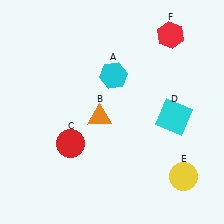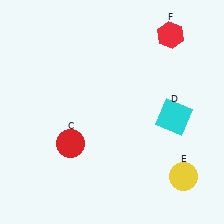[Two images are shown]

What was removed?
The orange triangle (B), the cyan hexagon (A) were removed in Image 2.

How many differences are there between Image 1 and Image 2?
There are 2 differences between the two images.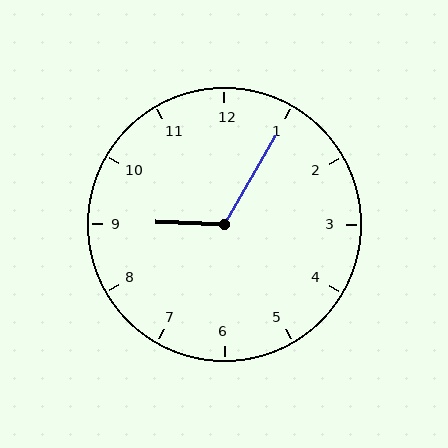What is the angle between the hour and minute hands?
Approximately 118 degrees.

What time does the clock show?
9:05.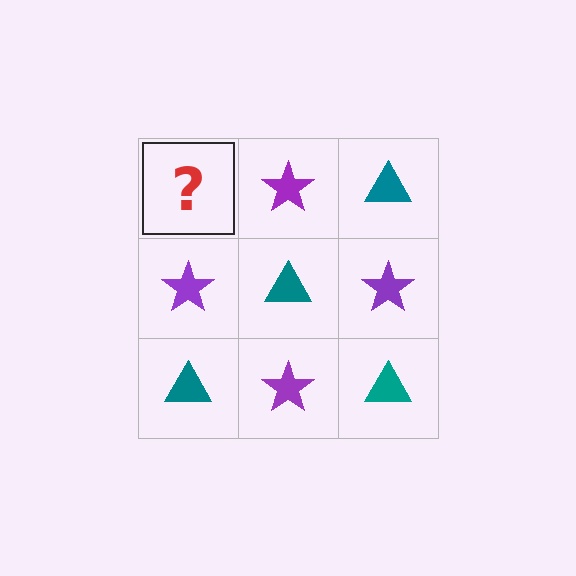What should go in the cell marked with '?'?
The missing cell should contain a teal triangle.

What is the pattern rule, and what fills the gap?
The rule is that it alternates teal triangle and purple star in a checkerboard pattern. The gap should be filled with a teal triangle.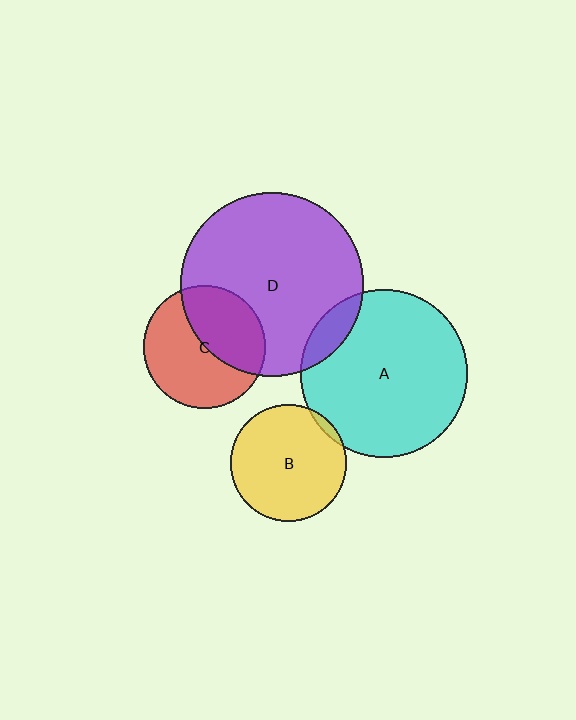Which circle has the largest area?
Circle D (purple).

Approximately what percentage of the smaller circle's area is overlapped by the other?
Approximately 10%.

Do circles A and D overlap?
Yes.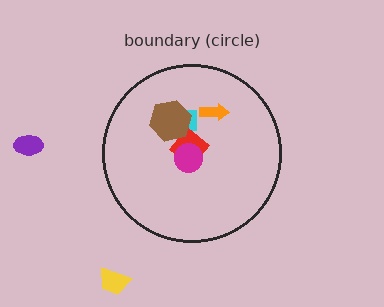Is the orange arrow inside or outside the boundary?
Inside.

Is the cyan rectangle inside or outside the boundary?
Inside.